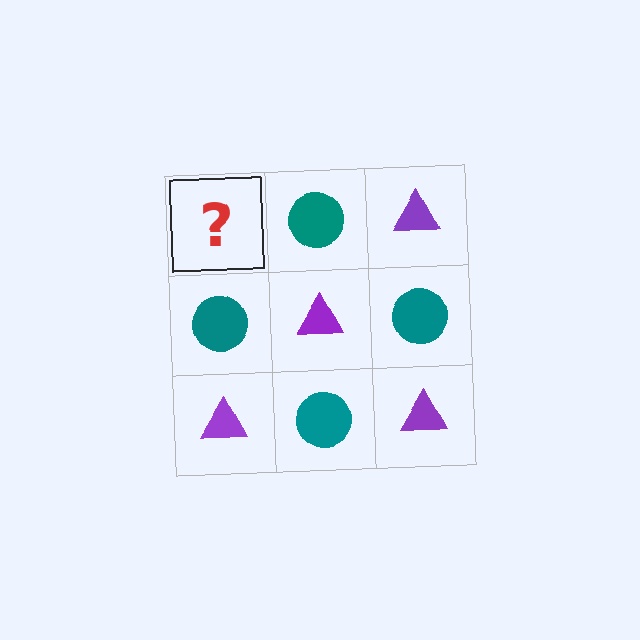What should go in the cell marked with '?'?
The missing cell should contain a purple triangle.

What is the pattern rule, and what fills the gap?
The rule is that it alternates purple triangle and teal circle in a checkerboard pattern. The gap should be filled with a purple triangle.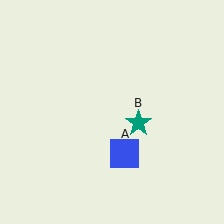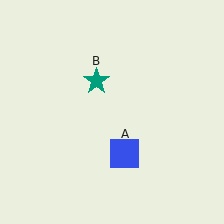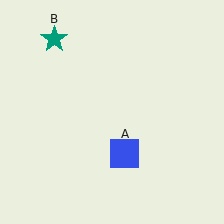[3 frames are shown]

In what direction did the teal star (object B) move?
The teal star (object B) moved up and to the left.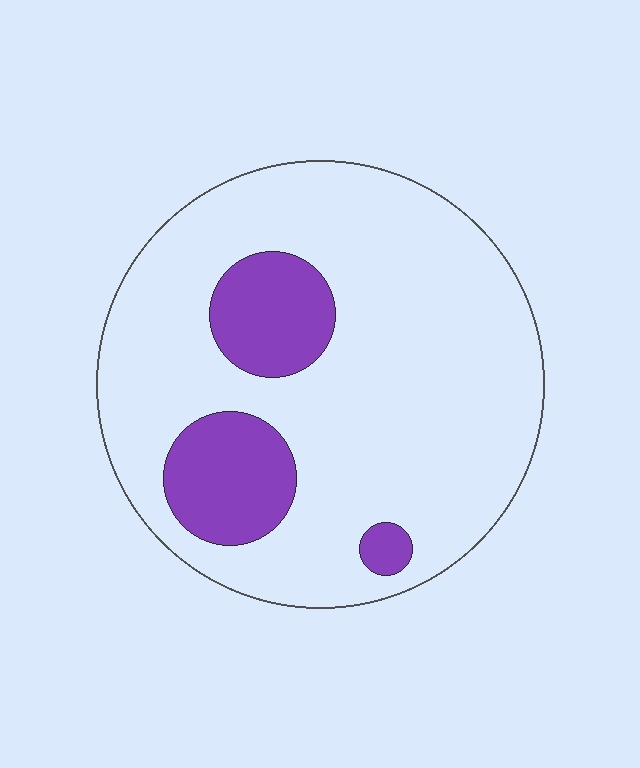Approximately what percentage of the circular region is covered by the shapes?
Approximately 20%.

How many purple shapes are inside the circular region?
3.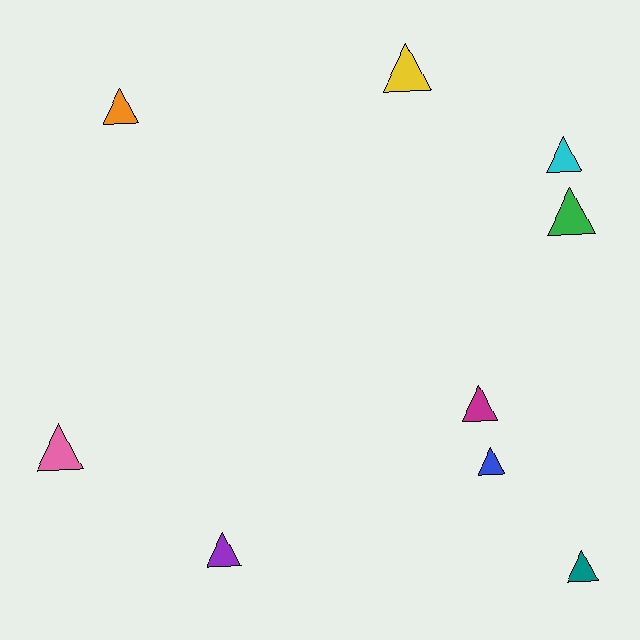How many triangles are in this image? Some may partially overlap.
There are 9 triangles.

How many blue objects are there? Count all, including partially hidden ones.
There is 1 blue object.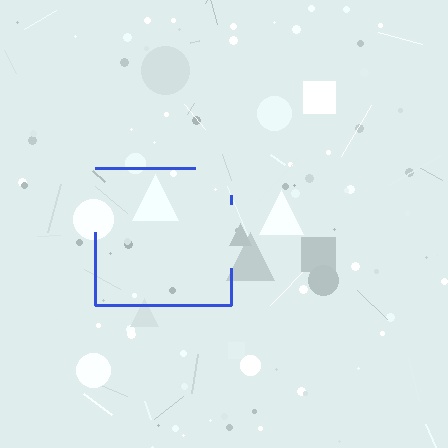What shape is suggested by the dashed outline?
The dashed outline suggests a square.